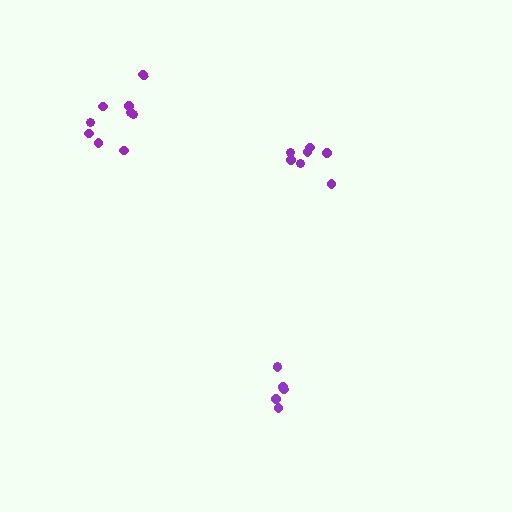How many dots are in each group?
Group 1: 6 dots, Group 2: 7 dots, Group 3: 9 dots (22 total).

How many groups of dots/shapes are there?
There are 3 groups.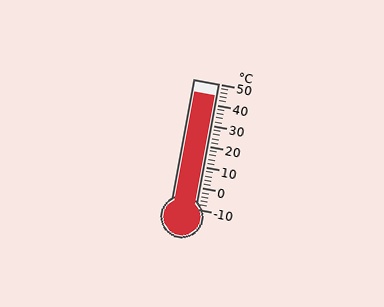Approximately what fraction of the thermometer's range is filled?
The thermometer is filled to approximately 90% of its range.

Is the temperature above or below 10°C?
The temperature is above 10°C.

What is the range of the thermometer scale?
The thermometer scale ranges from -10°C to 50°C.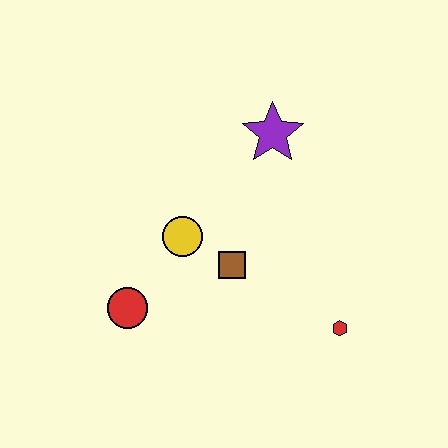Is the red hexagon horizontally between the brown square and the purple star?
No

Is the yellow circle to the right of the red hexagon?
No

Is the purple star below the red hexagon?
No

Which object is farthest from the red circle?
The purple star is farthest from the red circle.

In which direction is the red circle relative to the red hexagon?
The red circle is to the left of the red hexagon.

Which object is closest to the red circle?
The yellow circle is closest to the red circle.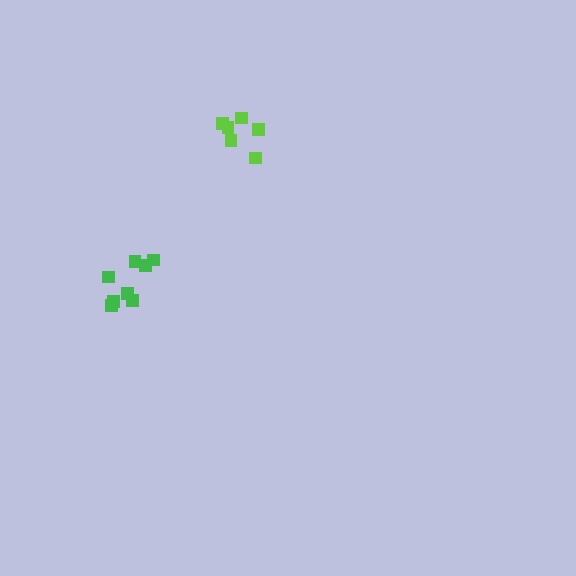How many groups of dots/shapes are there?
There are 2 groups.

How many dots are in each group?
Group 1: 8 dots, Group 2: 6 dots (14 total).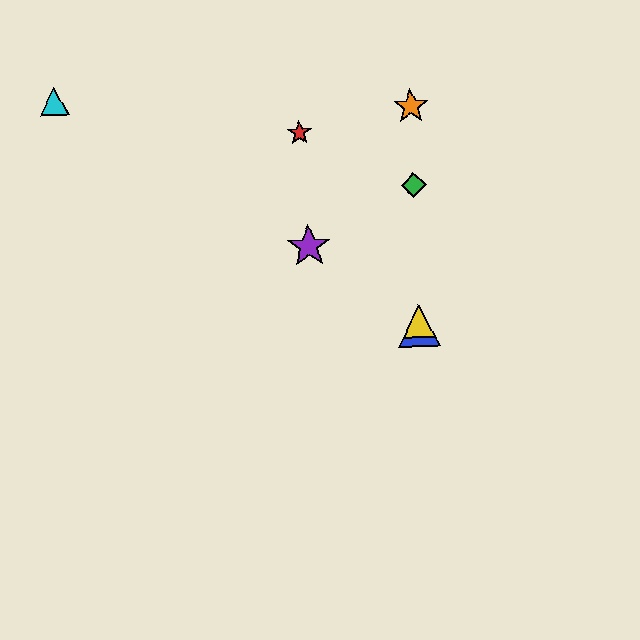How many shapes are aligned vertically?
4 shapes (the blue triangle, the green diamond, the yellow triangle, the orange star) are aligned vertically.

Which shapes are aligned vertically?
The blue triangle, the green diamond, the yellow triangle, the orange star are aligned vertically.